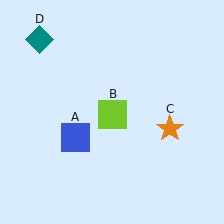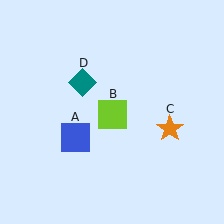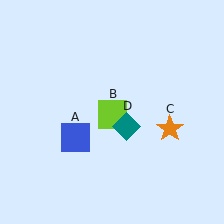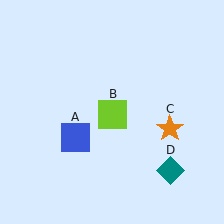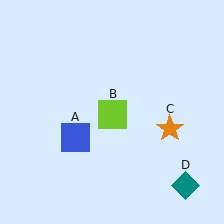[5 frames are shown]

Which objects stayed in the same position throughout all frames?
Blue square (object A) and lime square (object B) and orange star (object C) remained stationary.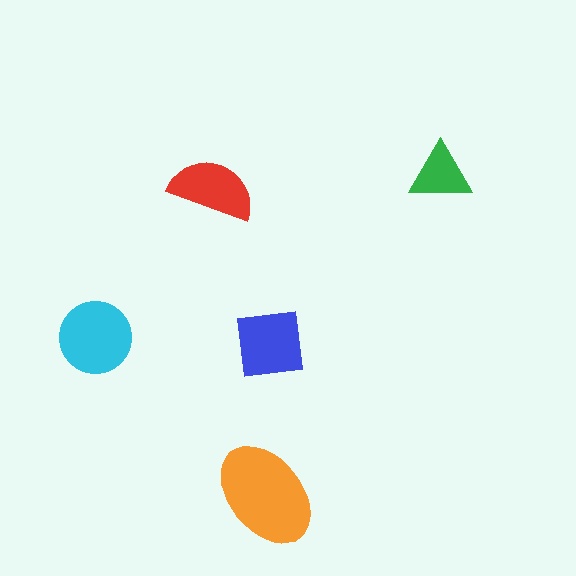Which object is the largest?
The orange ellipse.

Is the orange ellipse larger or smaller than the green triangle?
Larger.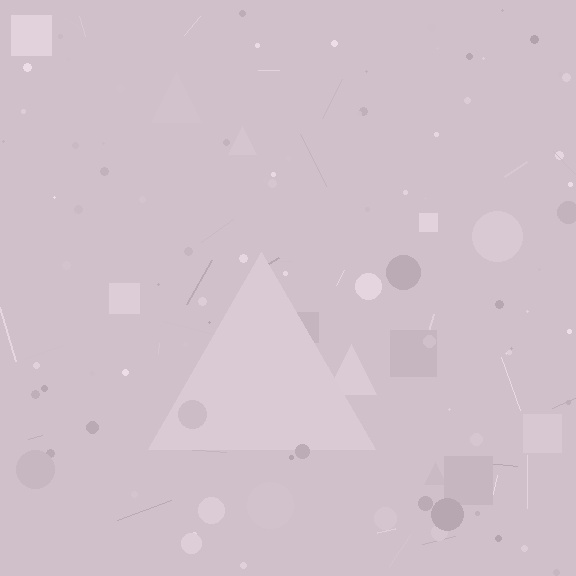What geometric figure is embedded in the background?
A triangle is embedded in the background.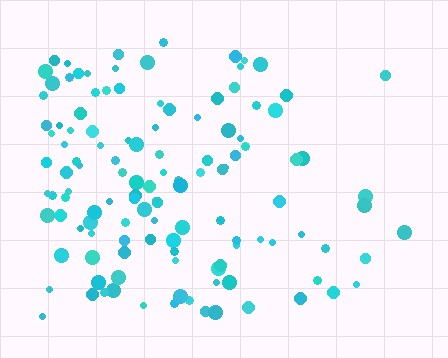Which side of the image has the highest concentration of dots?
The left.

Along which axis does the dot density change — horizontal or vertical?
Horizontal.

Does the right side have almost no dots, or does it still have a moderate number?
Still a moderate number, just noticeably fewer than the left.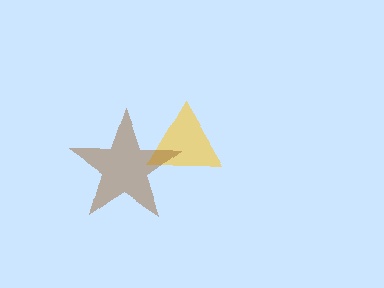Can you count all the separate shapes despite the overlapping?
Yes, there are 2 separate shapes.